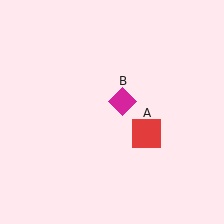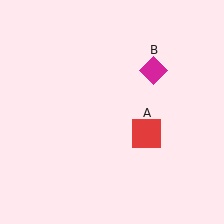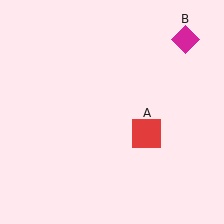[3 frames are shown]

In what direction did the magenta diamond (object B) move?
The magenta diamond (object B) moved up and to the right.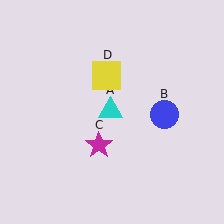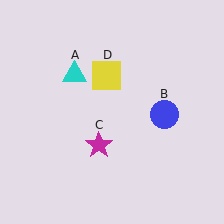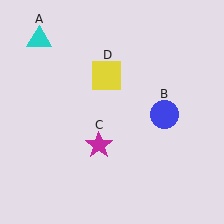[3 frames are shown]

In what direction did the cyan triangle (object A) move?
The cyan triangle (object A) moved up and to the left.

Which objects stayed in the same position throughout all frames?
Blue circle (object B) and magenta star (object C) and yellow square (object D) remained stationary.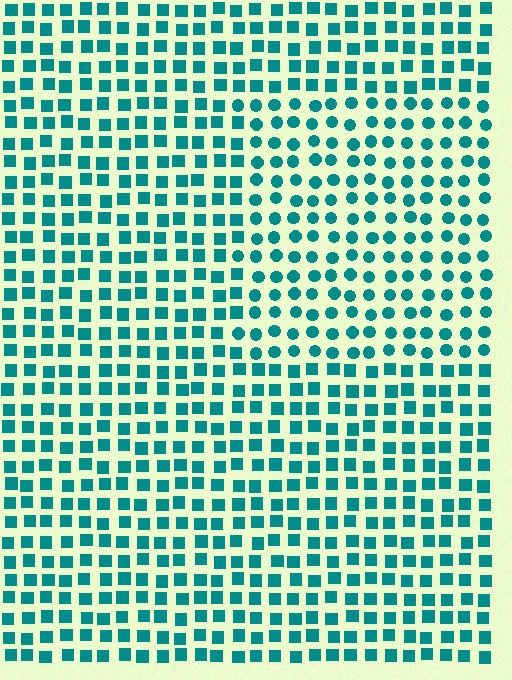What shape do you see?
I see a rectangle.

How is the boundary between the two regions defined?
The boundary is defined by a change in element shape: circles inside vs. squares outside. All elements share the same color and spacing.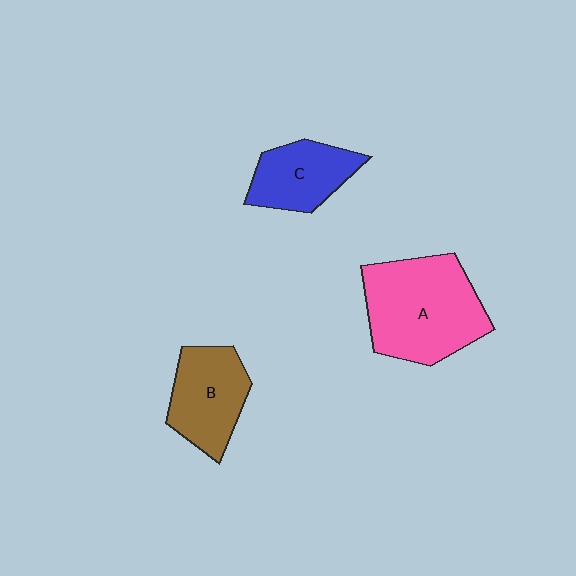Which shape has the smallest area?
Shape C (blue).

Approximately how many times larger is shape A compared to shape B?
Approximately 1.6 times.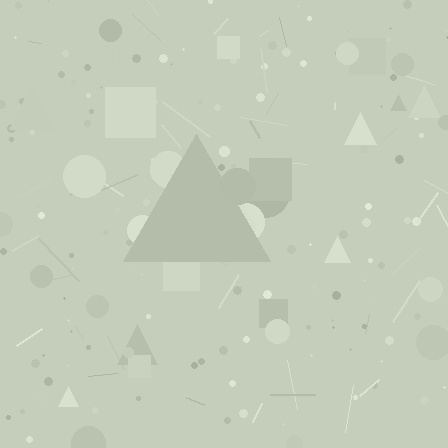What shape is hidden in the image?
A triangle is hidden in the image.